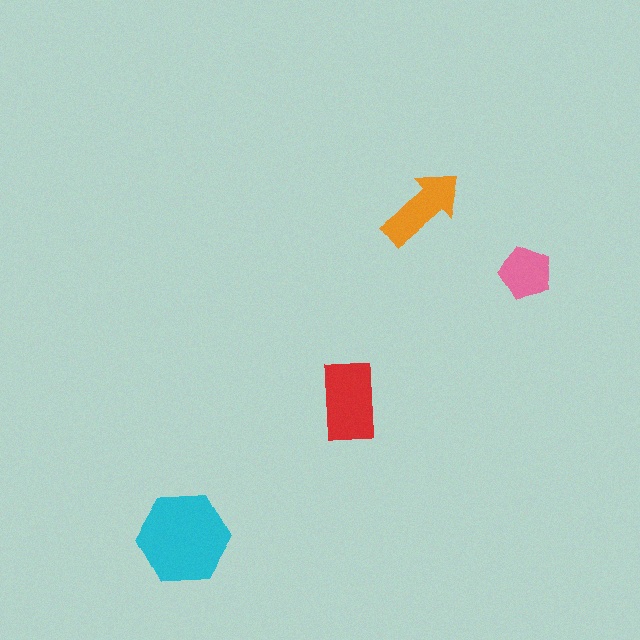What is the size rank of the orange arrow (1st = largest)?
3rd.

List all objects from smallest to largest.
The pink pentagon, the orange arrow, the red rectangle, the cyan hexagon.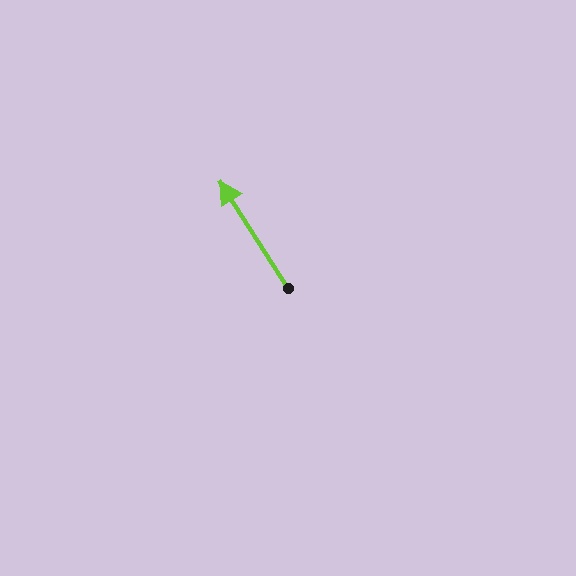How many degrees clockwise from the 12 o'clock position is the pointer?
Approximately 328 degrees.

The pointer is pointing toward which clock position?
Roughly 11 o'clock.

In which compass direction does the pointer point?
Northwest.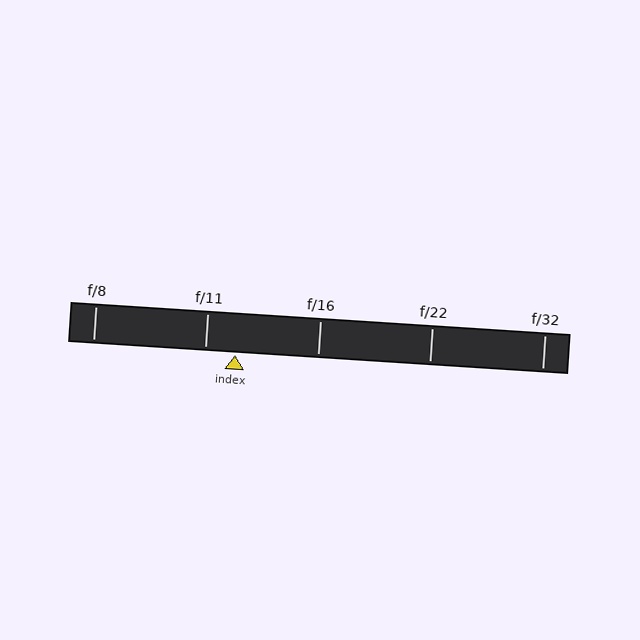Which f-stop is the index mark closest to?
The index mark is closest to f/11.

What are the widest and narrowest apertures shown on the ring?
The widest aperture shown is f/8 and the narrowest is f/32.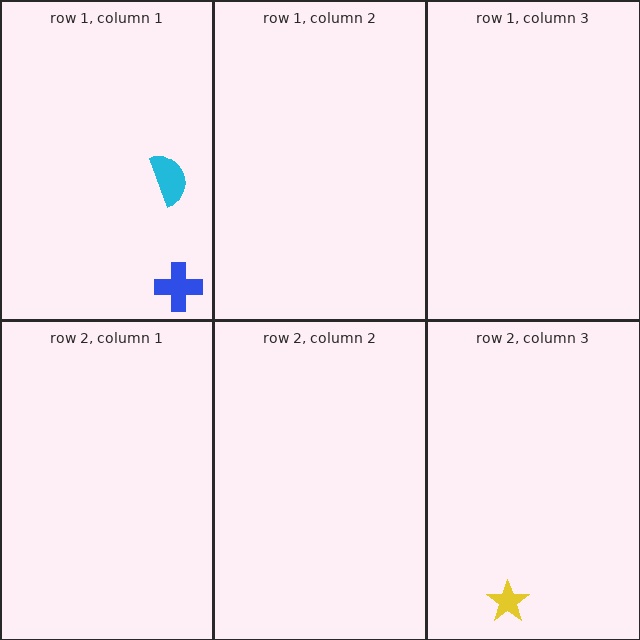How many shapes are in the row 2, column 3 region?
1.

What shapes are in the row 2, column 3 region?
The yellow star.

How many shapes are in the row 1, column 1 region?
2.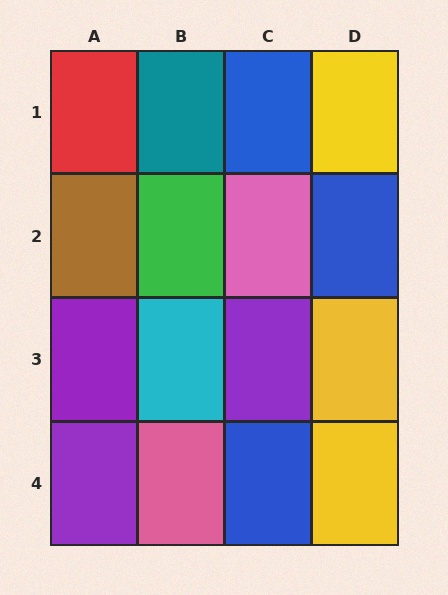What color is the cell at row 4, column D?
Yellow.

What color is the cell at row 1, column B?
Teal.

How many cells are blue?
3 cells are blue.